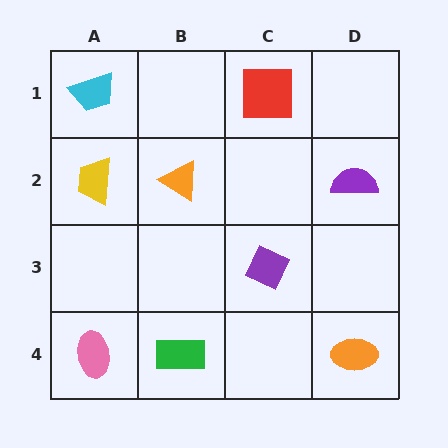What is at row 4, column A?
A pink ellipse.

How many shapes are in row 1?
2 shapes.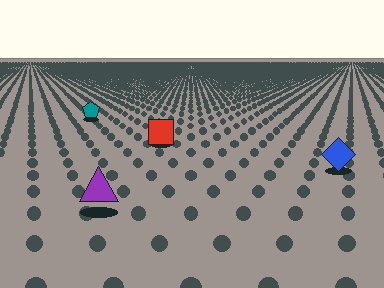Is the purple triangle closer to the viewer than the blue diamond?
Yes. The purple triangle is closer — you can tell from the texture gradient: the ground texture is coarser near it.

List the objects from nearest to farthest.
From nearest to farthest: the purple triangle, the blue diamond, the red square, the teal pentagon.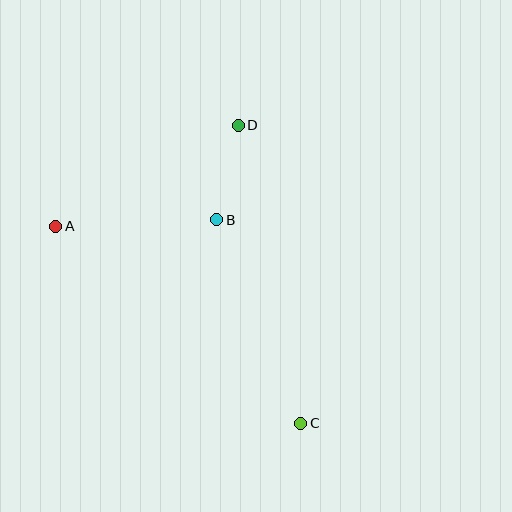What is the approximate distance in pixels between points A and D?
The distance between A and D is approximately 209 pixels.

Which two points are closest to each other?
Points B and D are closest to each other.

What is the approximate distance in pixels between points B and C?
The distance between B and C is approximately 220 pixels.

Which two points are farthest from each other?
Points A and C are farthest from each other.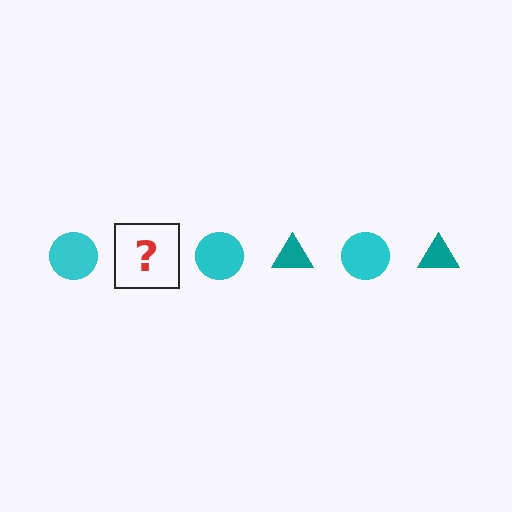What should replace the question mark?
The question mark should be replaced with a teal triangle.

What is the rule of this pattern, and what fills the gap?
The rule is that the pattern alternates between cyan circle and teal triangle. The gap should be filled with a teal triangle.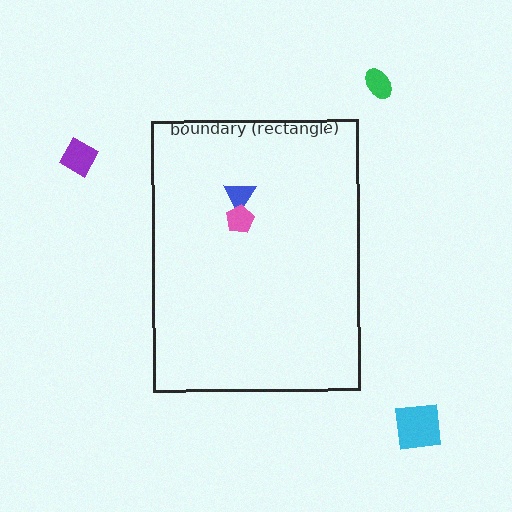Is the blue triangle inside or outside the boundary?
Inside.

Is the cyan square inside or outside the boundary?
Outside.